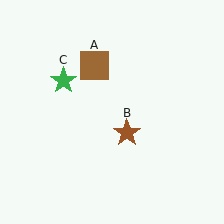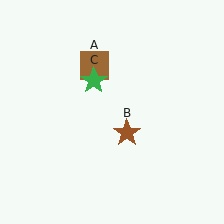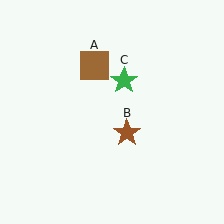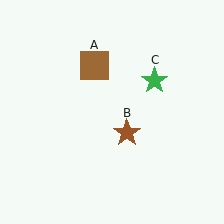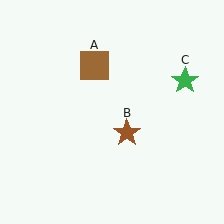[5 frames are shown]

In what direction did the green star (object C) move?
The green star (object C) moved right.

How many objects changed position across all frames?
1 object changed position: green star (object C).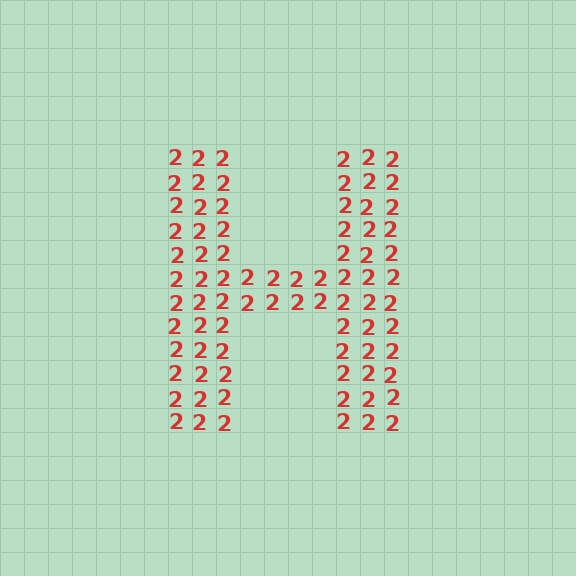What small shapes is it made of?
It is made of small digit 2's.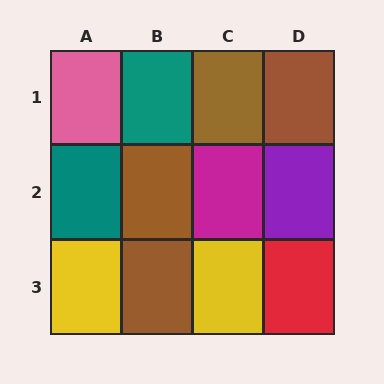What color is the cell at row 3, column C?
Yellow.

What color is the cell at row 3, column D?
Red.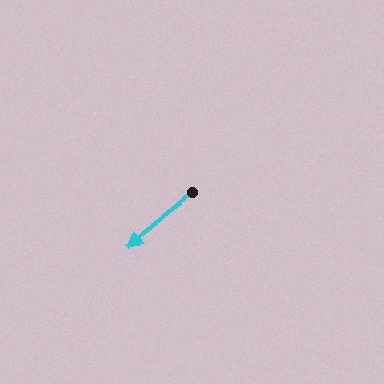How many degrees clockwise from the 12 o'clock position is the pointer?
Approximately 232 degrees.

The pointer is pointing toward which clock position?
Roughly 8 o'clock.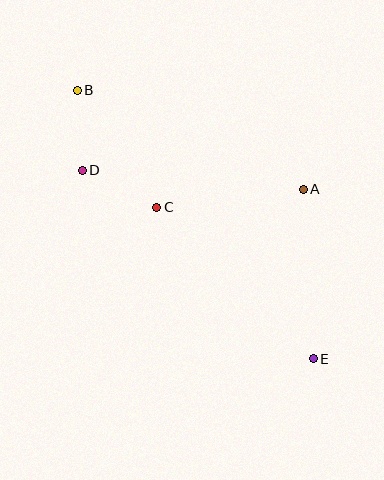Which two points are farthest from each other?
Points B and E are farthest from each other.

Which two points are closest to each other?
Points B and D are closest to each other.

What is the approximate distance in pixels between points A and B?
The distance between A and B is approximately 247 pixels.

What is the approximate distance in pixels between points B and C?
The distance between B and C is approximately 141 pixels.